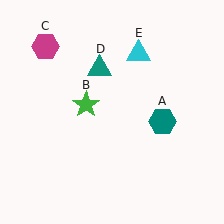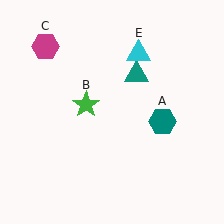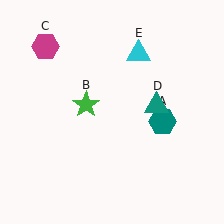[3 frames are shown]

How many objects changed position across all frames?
1 object changed position: teal triangle (object D).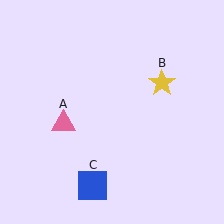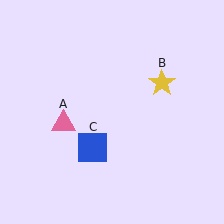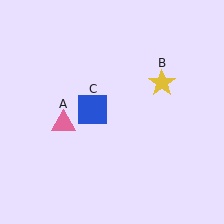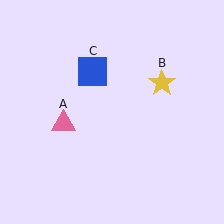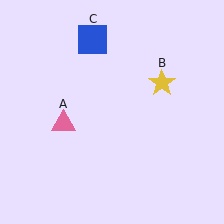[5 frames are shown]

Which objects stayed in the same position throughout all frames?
Pink triangle (object A) and yellow star (object B) remained stationary.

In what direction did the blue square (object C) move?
The blue square (object C) moved up.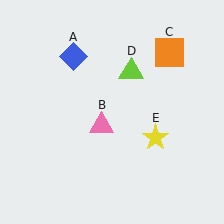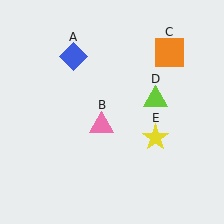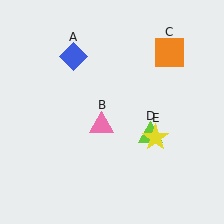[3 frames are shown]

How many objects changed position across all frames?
1 object changed position: lime triangle (object D).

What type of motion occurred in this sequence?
The lime triangle (object D) rotated clockwise around the center of the scene.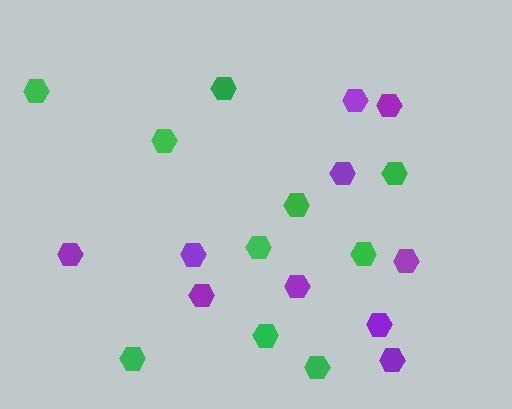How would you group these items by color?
There are 2 groups: one group of green hexagons (10) and one group of purple hexagons (10).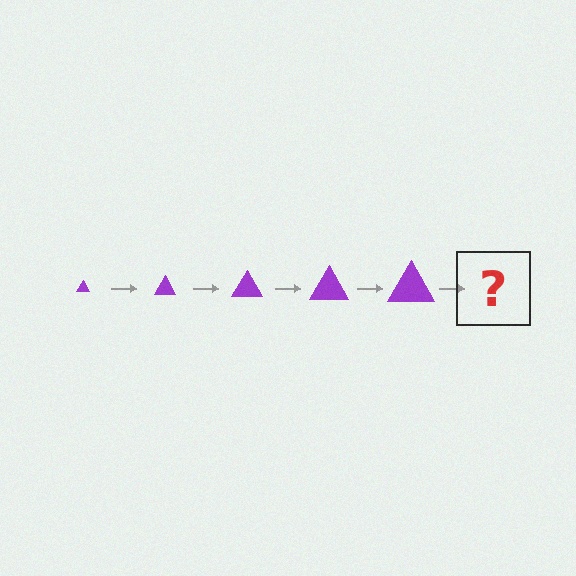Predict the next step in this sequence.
The next step is a purple triangle, larger than the previous one.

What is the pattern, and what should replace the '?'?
The pattern is that the triangle gets progressively larger each step. The '?' should be a purple triangle, larger than the previous one.